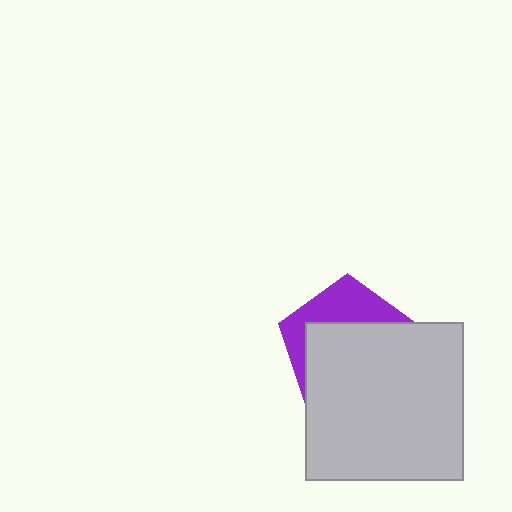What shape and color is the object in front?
The object in front is a light gray square.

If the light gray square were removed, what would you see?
You would see the complete purple pentagon.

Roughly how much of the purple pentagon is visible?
A small part of it is visible (roughly 35%).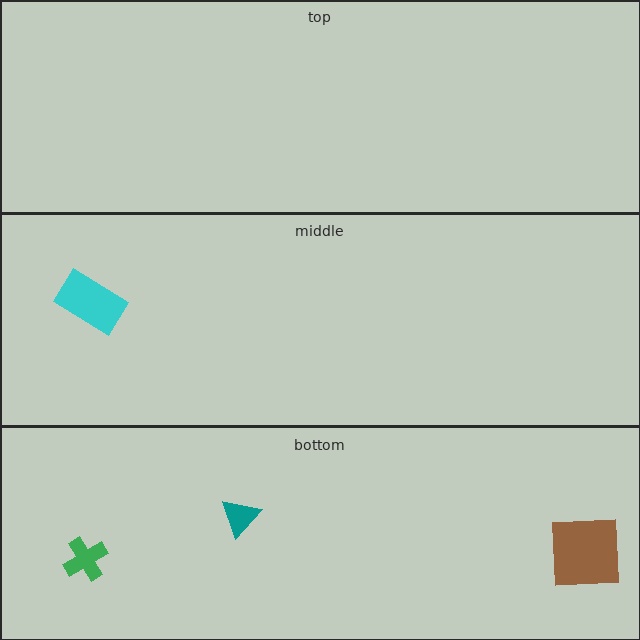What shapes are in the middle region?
The cyan rectangle.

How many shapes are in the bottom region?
3.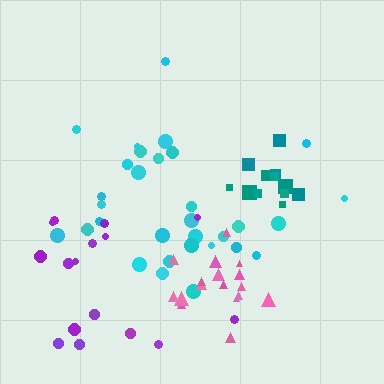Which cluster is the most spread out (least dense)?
Purple.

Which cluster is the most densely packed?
Teal.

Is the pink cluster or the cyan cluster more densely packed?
Pink.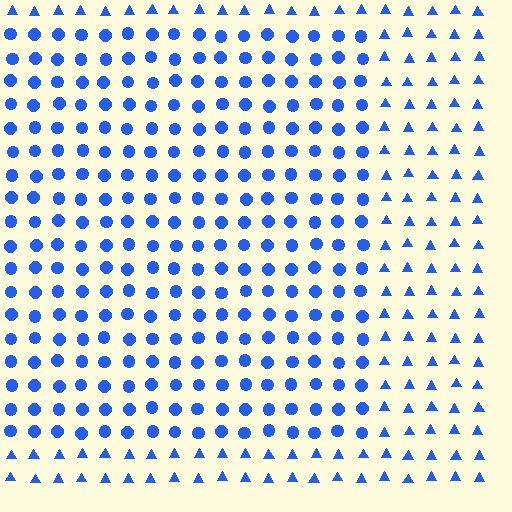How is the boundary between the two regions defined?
The boundary is defined by a change in element shape: circles inside vs. triangles outside. All elements share the same color and spacing.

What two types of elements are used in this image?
The image uses circles inside the rectangle region and triangles outside it.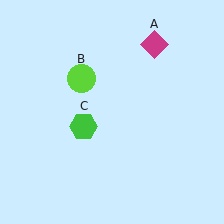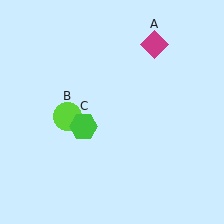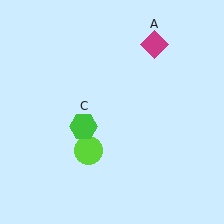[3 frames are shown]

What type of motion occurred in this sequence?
The lime circle (object B) rotated counterclockwise around the center of the scene.